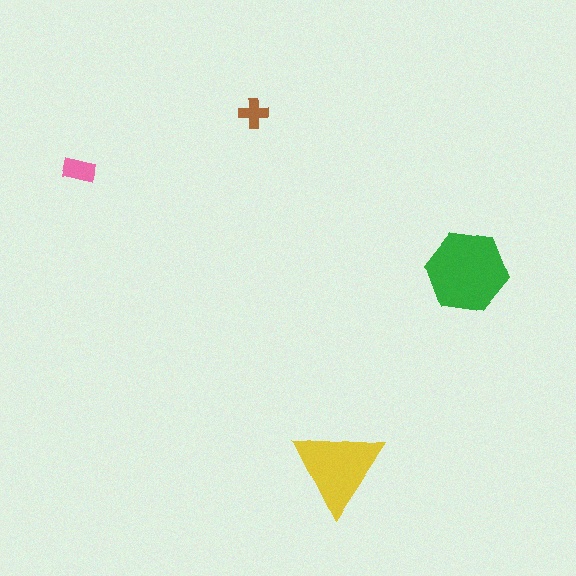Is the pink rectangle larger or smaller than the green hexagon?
Smaller.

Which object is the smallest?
The brown cross.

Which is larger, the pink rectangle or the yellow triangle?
The yellow triangle.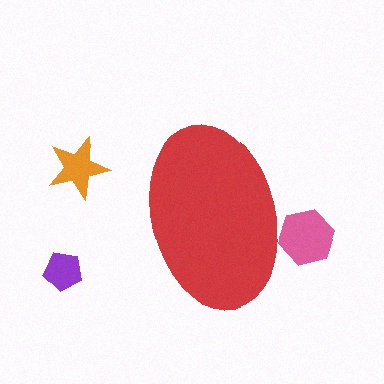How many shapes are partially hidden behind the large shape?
1 shape is partially hidden.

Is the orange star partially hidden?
No, the orange star is fully visible.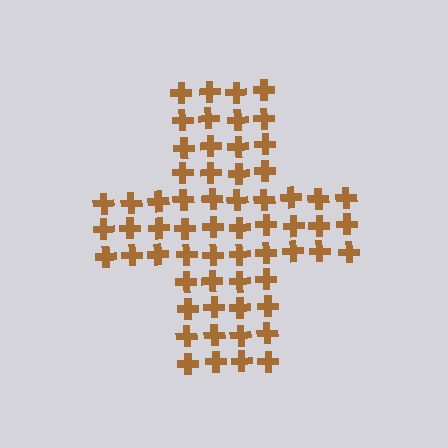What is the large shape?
The large shape is a cross.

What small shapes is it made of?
It is made of small crosses.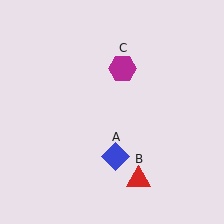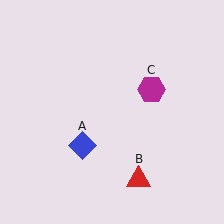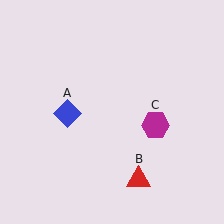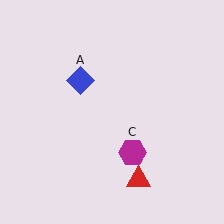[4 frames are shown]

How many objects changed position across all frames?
2 objects changed position: blue diamond (object A), magenta hexagon (object C).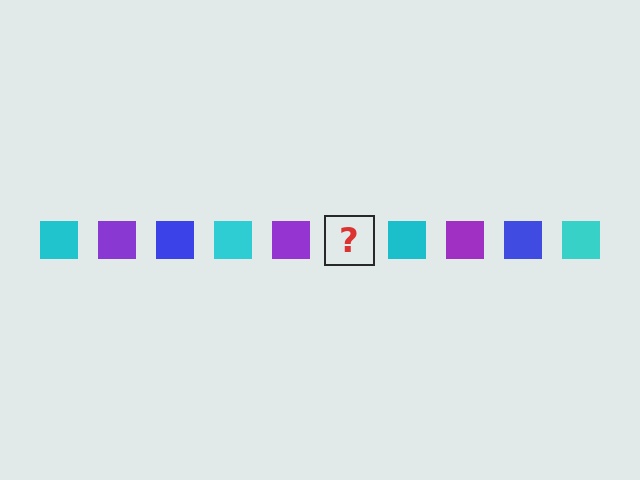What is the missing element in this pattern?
The missing element is a blue square.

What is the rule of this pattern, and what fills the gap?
The rule is that the pattern cycles through cyan, purple, blue squares. The gap should be filled with a blue square.